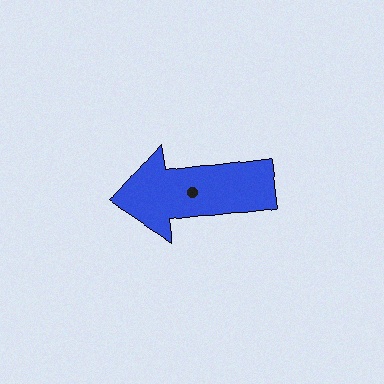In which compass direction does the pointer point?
West.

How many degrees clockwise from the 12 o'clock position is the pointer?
Approximately 263 degrees.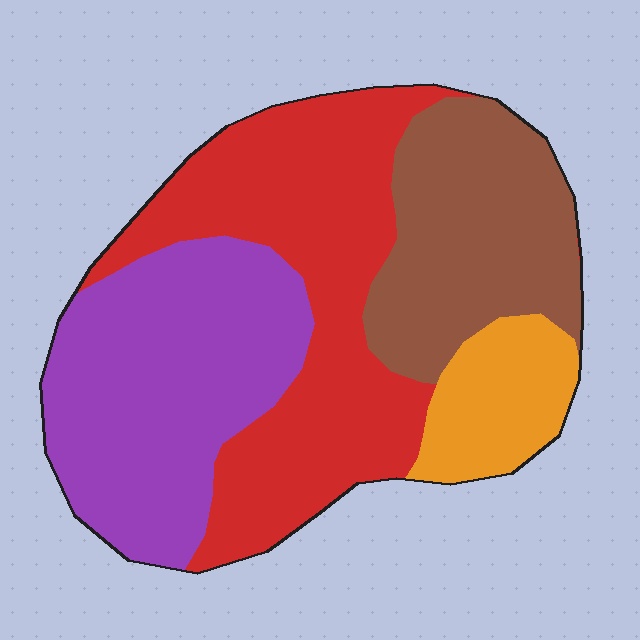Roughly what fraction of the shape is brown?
Brown covers about 20% of the shape.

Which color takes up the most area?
Red, at roughly 35%.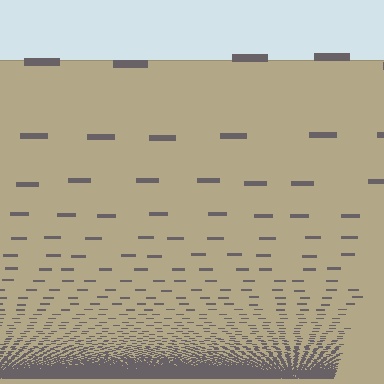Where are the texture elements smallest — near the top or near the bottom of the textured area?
Near the bottom.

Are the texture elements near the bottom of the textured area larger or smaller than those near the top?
Smaller. The gradient is inverted — elements near the bottom are smaller and denser.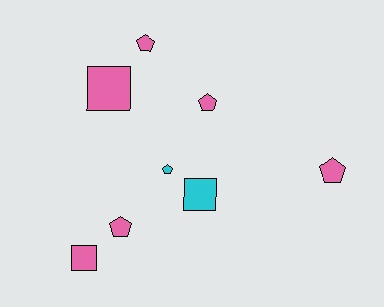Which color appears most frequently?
Pink, with 6 objects.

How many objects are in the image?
There are 8 objects.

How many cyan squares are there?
There is 1 cyan square.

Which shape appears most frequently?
Pentagon, with 5 objects.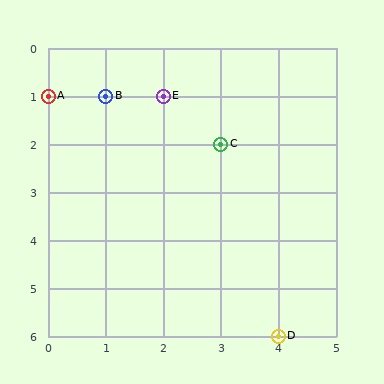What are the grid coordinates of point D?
Point D is at grid coordinates (4, 6).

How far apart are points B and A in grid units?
Points B and A are 1 column apart.